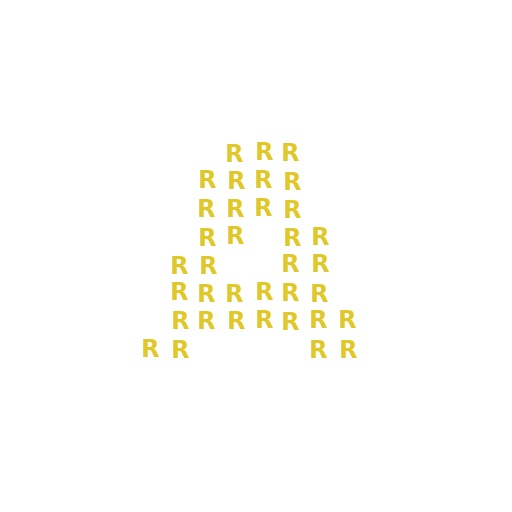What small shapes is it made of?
It is made of small letter R's.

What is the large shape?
The large shape is the letter A.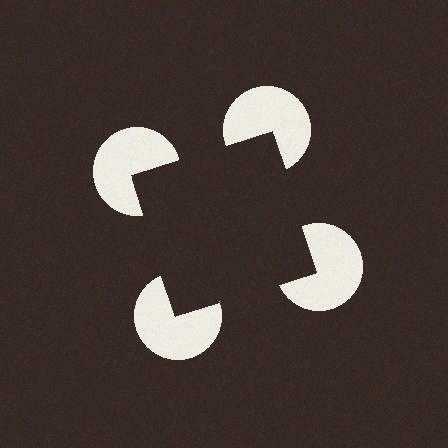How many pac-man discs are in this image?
There are 4 — one at each vertex of the illusory square.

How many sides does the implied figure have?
4 sides.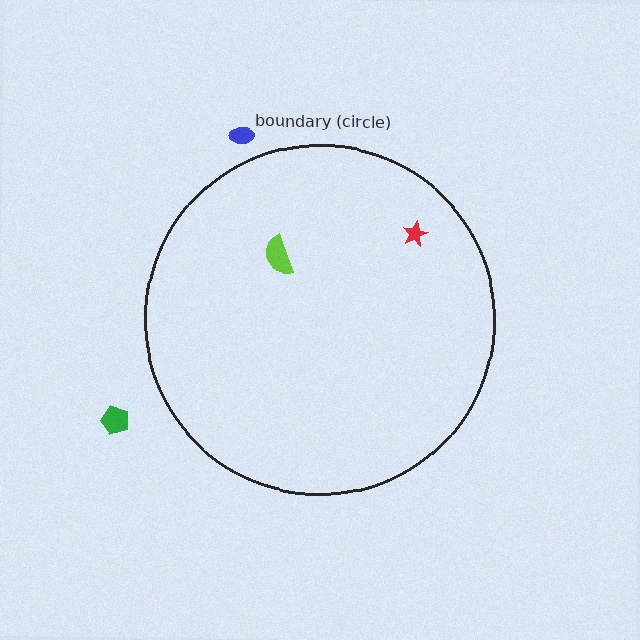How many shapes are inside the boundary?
2 inside, 2 outside.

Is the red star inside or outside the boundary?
Inside.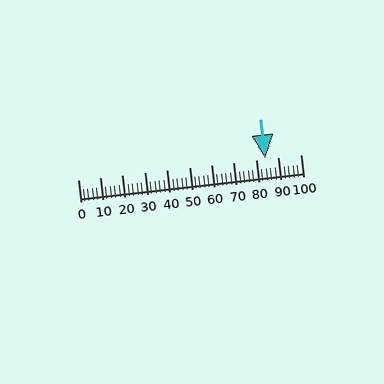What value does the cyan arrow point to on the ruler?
The cyan arrow points to approximately 84.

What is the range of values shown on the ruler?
The ruler shows values from 0 to 100.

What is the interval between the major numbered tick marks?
The major tick marks are spaced 10 units apart.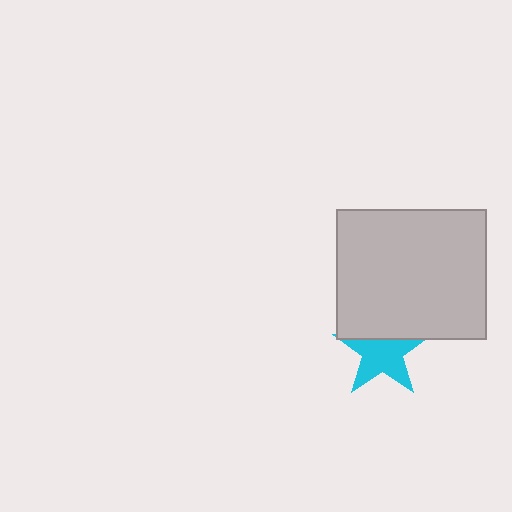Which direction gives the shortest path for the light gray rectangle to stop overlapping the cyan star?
Moving up gives the shortest separation.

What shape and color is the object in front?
The object in front is a light gray rectangle.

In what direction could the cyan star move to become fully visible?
The cyan star could move down. That would shift it out from behind the light gray rectangle entirely.